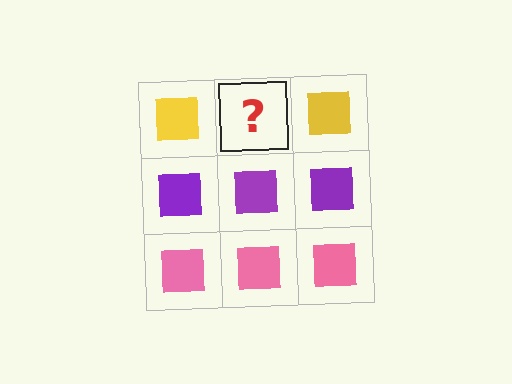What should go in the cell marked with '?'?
The missing cell should contain a yellow square.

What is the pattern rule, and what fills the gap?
The rule is that each row has a consistent color. The gap should be filled with a yellow square.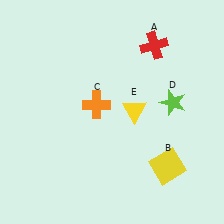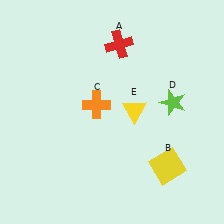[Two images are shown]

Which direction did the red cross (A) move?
The red cross (A) moved left.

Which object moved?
The red cross (A) moved left.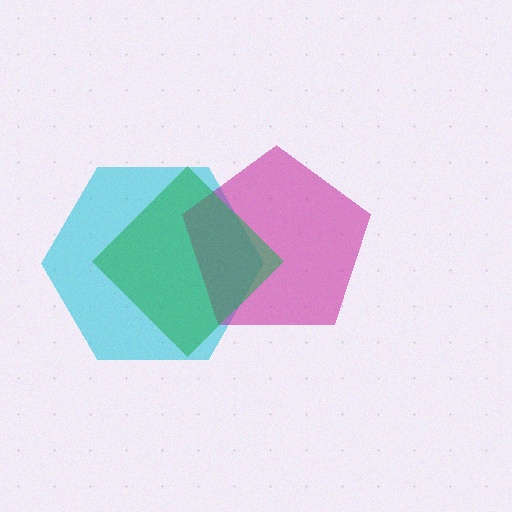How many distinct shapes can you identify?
There are 3 distinct shapes: a cyan hexagon, a magenta pentagon, a green diamond.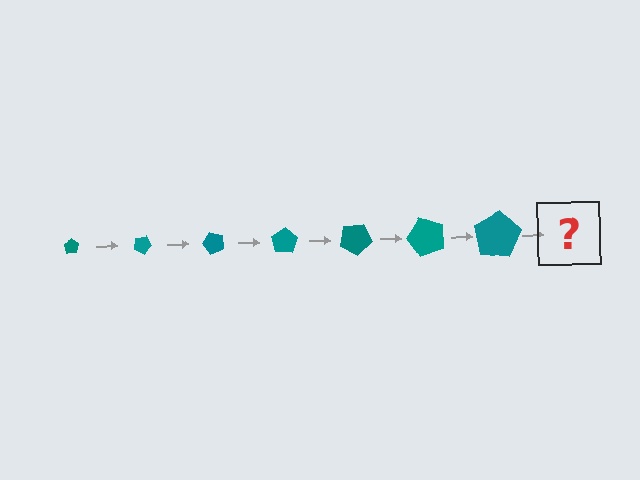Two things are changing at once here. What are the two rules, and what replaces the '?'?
The two rules are that the pentagon grows larger each step and it rotates 25 degrees each step. The '?' should be a pentagon, larger than the previous one and rotated 175 degrees from the start.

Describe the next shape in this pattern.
It should be a pentagon, larger than the previous one and rotated 175 degrees from the start.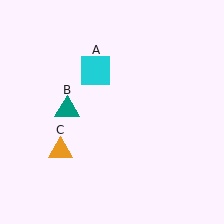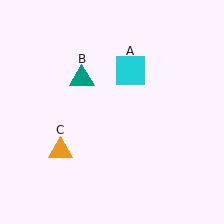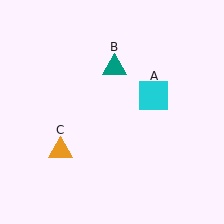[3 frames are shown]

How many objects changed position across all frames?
2 objects changed position: cyan square (object A), teal triangle (object B).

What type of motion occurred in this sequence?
The cyan square (object A), teal triangle (object B) rotated clockwise around the center of the scene.